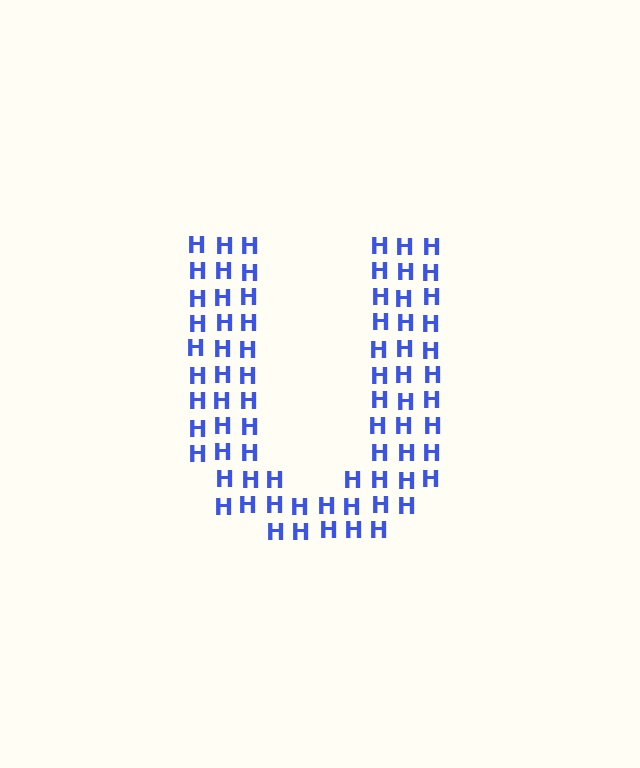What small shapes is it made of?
It is made of small letter H's.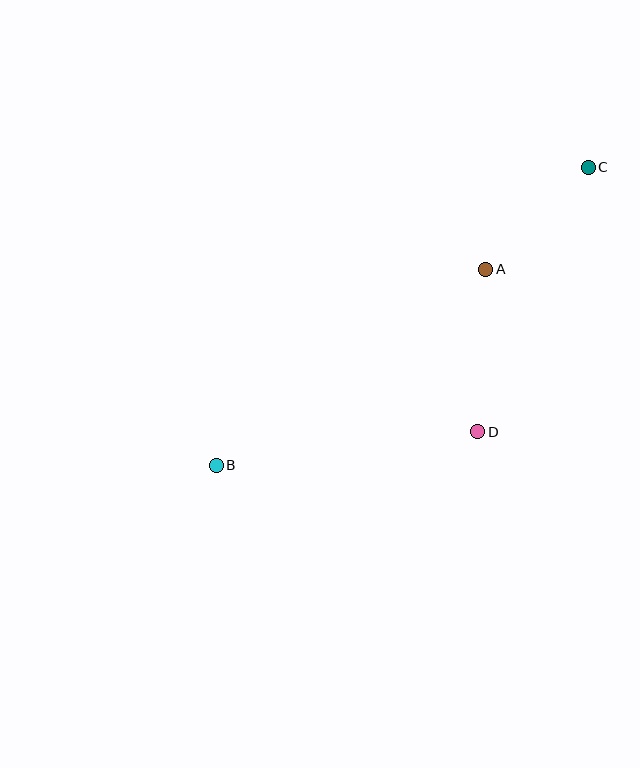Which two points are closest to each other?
Points A and C are closest to each other.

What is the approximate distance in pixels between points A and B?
The distance between A and B is approximately 333 pixels.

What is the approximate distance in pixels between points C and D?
The distance between C and D is approximately 286 pixels.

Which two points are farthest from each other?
Points B and C are farthest from each other.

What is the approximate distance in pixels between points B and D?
The distance between B and D is approximately 264 pixels.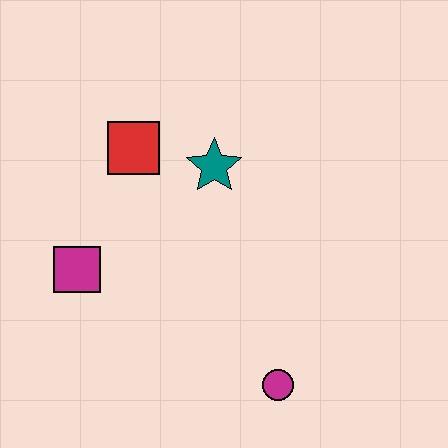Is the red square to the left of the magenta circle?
Yes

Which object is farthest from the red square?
The magenta circle is farthest from the red square.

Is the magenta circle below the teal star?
Yes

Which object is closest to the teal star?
The red square is closest to the teal star.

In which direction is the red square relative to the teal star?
The red square is to the left of the teal star.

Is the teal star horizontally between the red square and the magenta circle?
Yes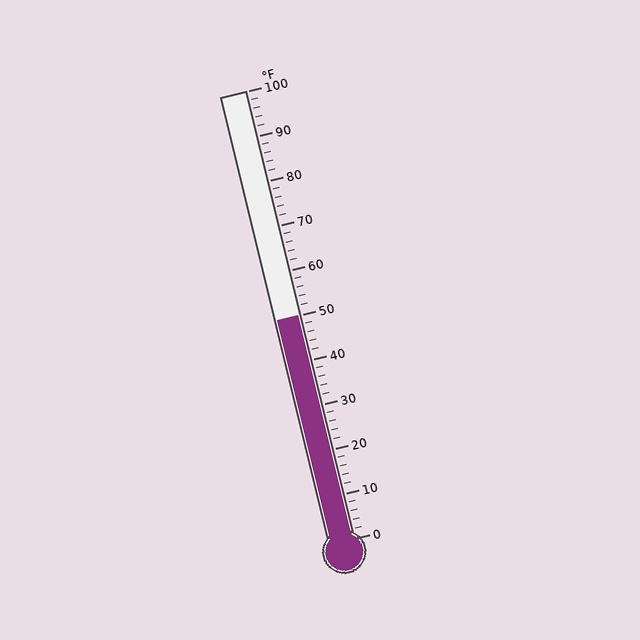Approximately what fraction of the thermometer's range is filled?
The thermometer is filled to approximately 50% of its range.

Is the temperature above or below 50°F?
The temperature is at 50°F.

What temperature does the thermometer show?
The thermometer shows approximately 50°F.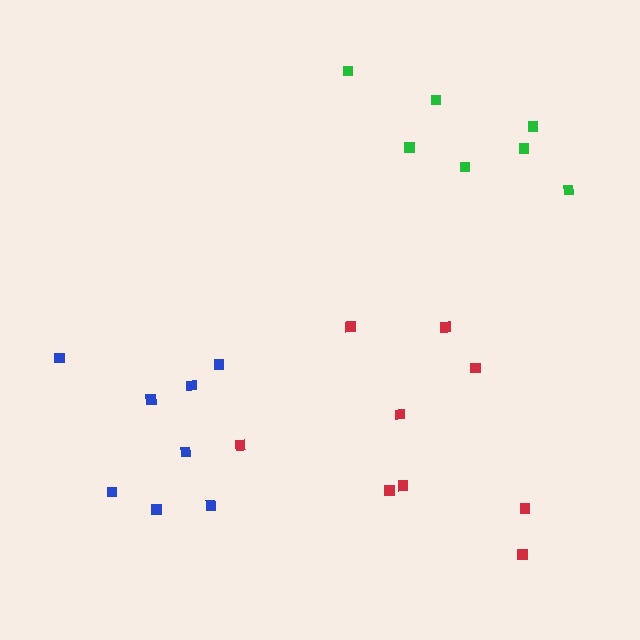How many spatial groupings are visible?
There are 3 spatial groupings.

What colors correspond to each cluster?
The clusters are colored: green, red, blue.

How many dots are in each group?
Group 1: 7 dots, Group 2: 9 dots, Group 3: 8 dots (24 total).